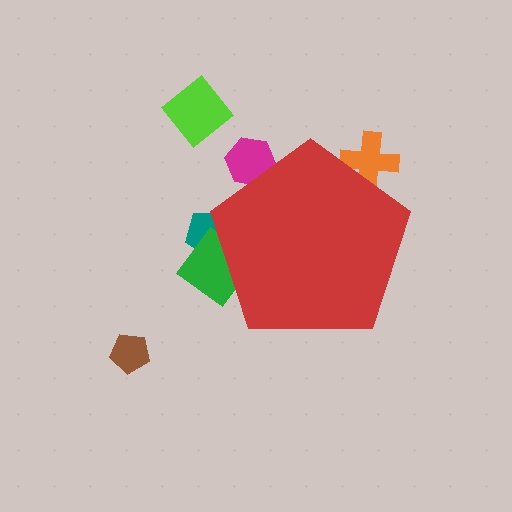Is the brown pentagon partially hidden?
No, the brown pentagon is fully visible.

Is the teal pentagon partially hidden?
Yes, the teal pentagon is partially hidden behind the red pentagon.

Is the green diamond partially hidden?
Yes, the green diamond is partially hidden behind the red pentagon.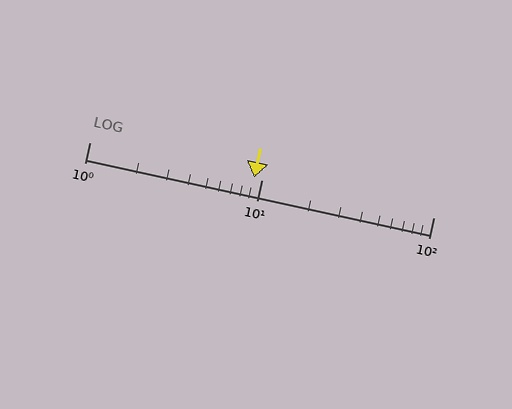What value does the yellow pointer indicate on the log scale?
The pointer indicates approximately 9.1.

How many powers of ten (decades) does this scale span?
The scale spans 2 decades, from 1 to 100.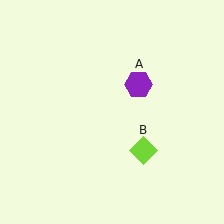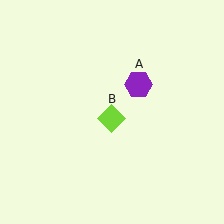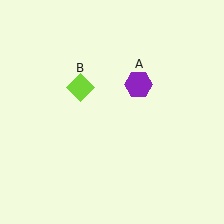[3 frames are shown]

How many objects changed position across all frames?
1 object changed position: lime diamond (object B).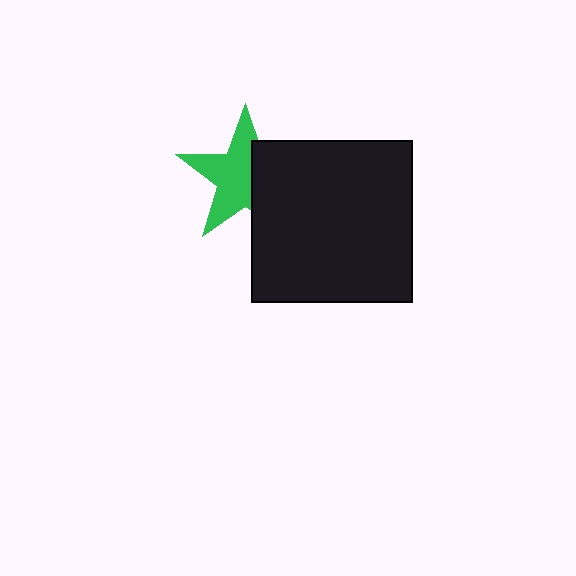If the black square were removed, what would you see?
You would see the complete green star.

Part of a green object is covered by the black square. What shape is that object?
It is a star.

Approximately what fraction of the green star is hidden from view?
Roughly 39% of the green star is hidden behind the black square.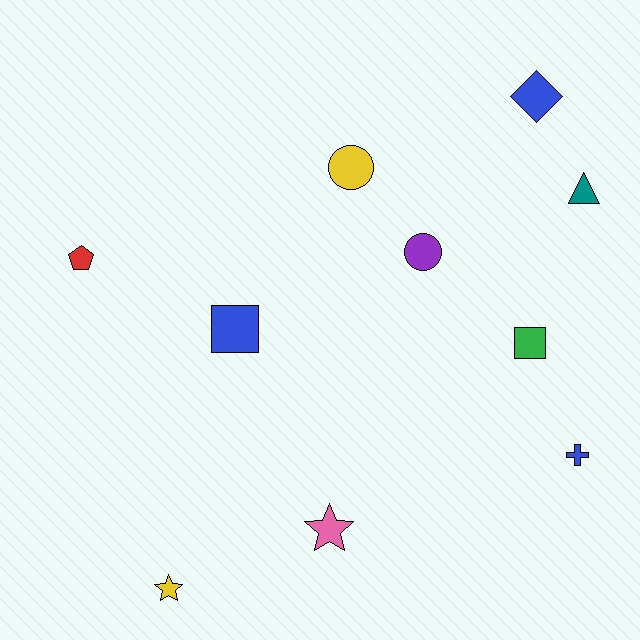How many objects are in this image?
There are 10 objects.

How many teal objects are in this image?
There is 1 teal object.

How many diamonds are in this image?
There is 1 diamond.